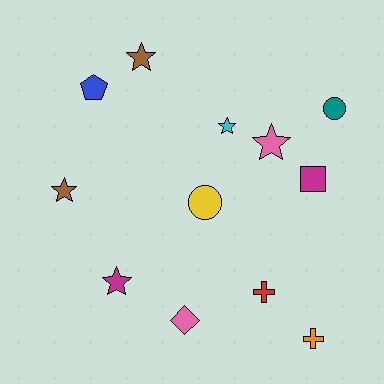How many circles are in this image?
There are 2 circles.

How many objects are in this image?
There are 12 objects.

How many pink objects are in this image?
There are 2 pink objects.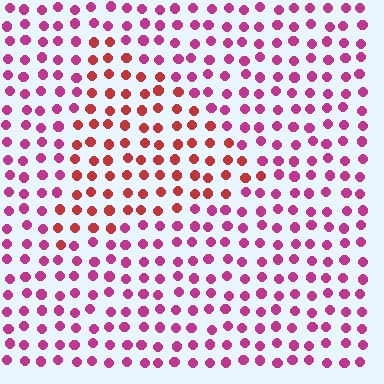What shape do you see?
I see a triangle.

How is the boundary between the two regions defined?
The boundary is defined purely by a slight shift in hue (about 37 degrees). Spacing, size, and orientation are identical on both sides.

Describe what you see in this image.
The image is filled with small magenta elements in a uniform arrangement. A triangle-shaped region is visible where the elements are tinted to a slightly different hue, forming a subtle color boundary.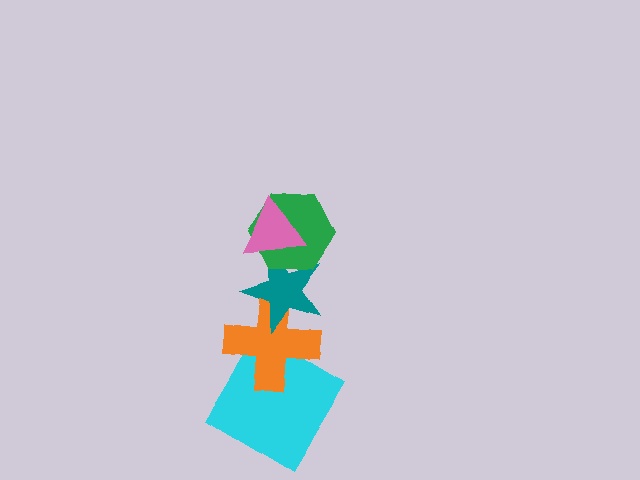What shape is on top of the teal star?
The green hexagon is on top of the teal star.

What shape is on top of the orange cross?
The teal star is on top of the orange cross.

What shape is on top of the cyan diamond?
The orange cross is on top of the cyan diamond.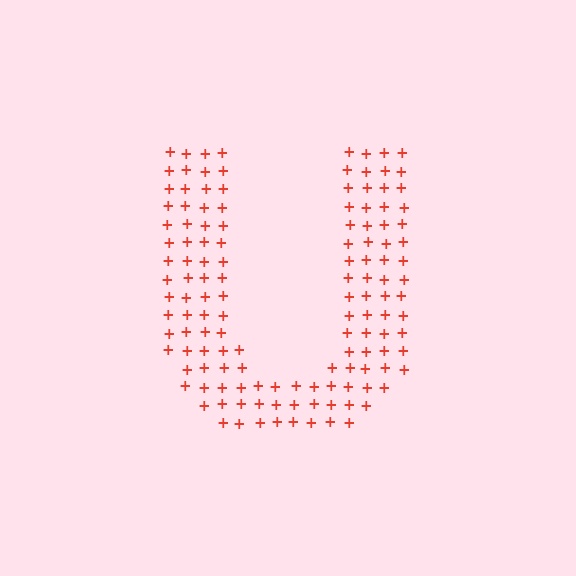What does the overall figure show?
The overall figure shows the letter U.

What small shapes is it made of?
It is made of small plus signs.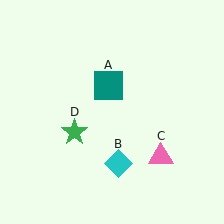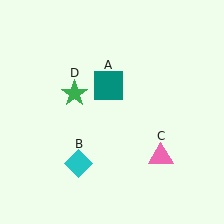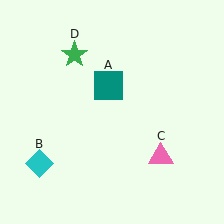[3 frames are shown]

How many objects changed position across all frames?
2 objects changed position: cyan diamond (object B), green star (object D).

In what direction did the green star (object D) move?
The green star (object D) moved up.